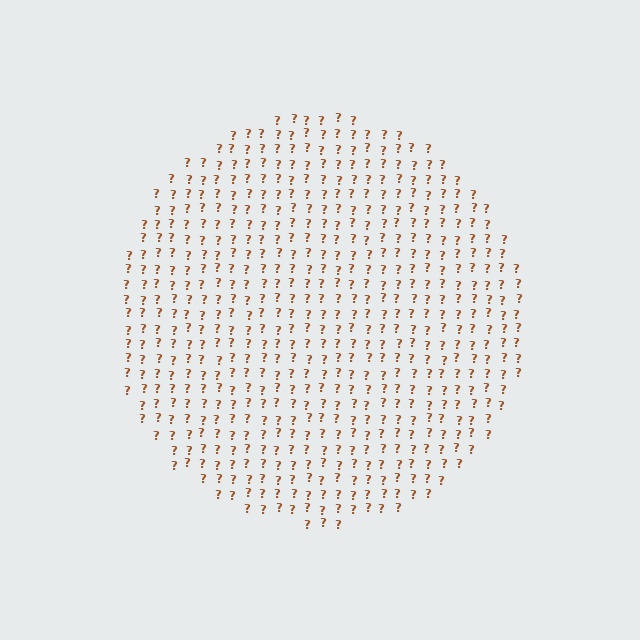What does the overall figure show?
The overall figure shows a circle.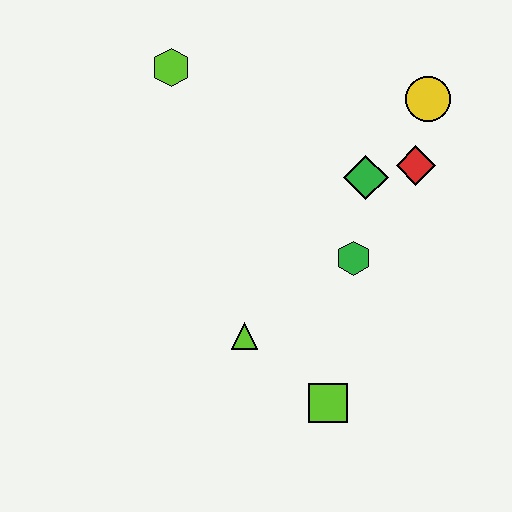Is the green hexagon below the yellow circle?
Yes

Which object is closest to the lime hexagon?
The green diamond is closest to the lime hexagon.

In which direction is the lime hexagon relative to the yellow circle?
The lime hexagon is to the left of the yellow circle.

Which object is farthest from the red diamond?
The lime hexagon is farthest from the red diamond.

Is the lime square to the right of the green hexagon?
No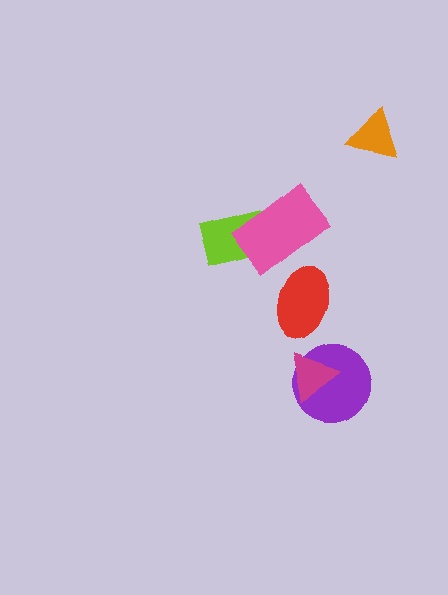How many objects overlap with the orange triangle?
0 objects overlap with the orange triangle.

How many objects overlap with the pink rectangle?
1 object overlaps with the pink rectangle.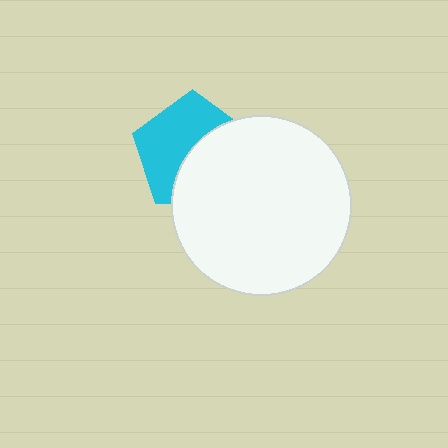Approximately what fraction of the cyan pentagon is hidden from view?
Roughly 47% of the cyan pentagon is hidden behind the white circle.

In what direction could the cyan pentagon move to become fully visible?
The cyan pentagon could move toward the upper-left. That would shift it out from behind the white circle entirely.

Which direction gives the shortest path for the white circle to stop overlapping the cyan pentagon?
Moving toward the lower-right gives the shortest separation.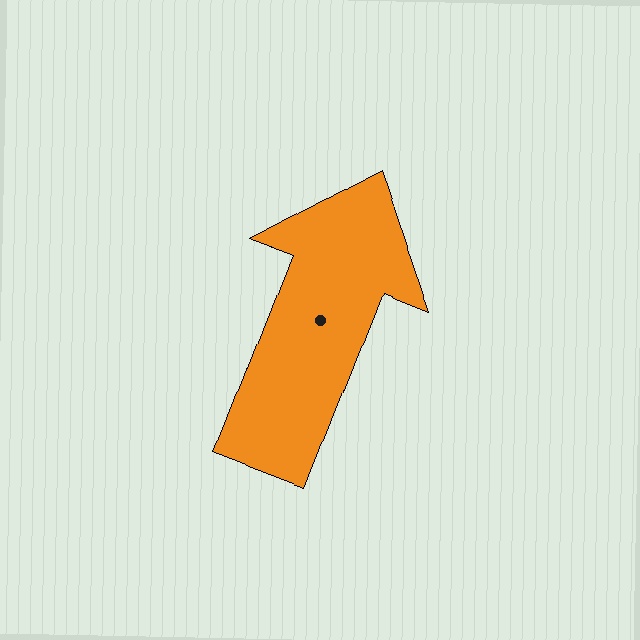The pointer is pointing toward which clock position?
Roughly 1 o'clock.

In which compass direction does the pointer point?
North.